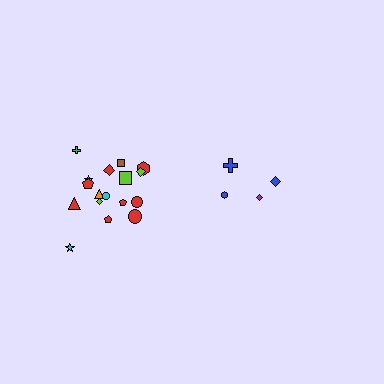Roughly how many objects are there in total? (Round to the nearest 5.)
Roughly 20 objects in total.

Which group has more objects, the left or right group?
The left group.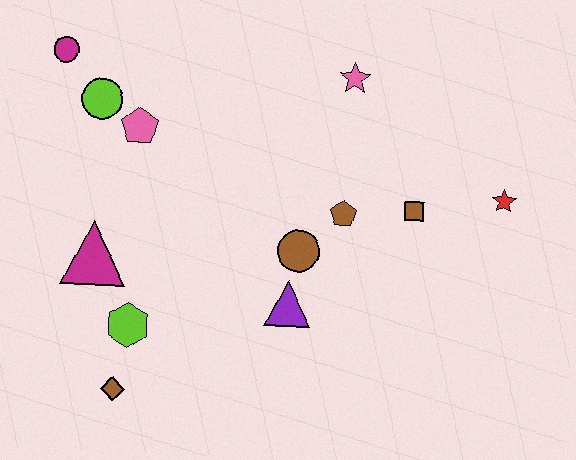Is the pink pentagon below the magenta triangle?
No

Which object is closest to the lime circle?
The pink pentagon is closest to the lime circle.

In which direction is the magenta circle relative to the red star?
The magenta circle is to the left of the red star.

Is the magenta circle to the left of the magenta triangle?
Yes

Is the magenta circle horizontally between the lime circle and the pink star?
No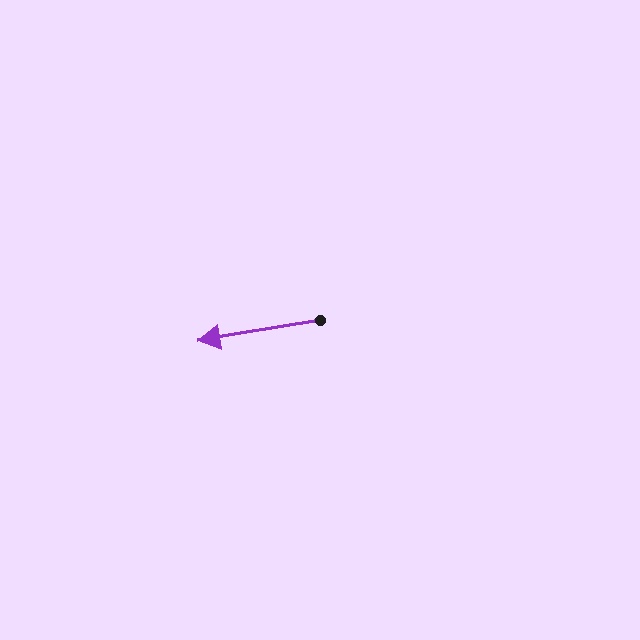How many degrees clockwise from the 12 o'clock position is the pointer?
Approximately 260 degrees.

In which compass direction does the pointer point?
West.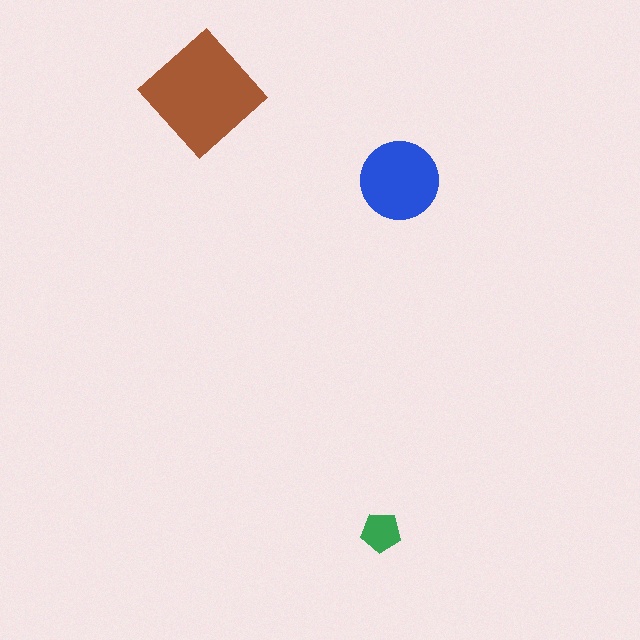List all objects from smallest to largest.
The green pentagon, the blue circle, the brown diamond.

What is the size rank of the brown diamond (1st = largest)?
1st.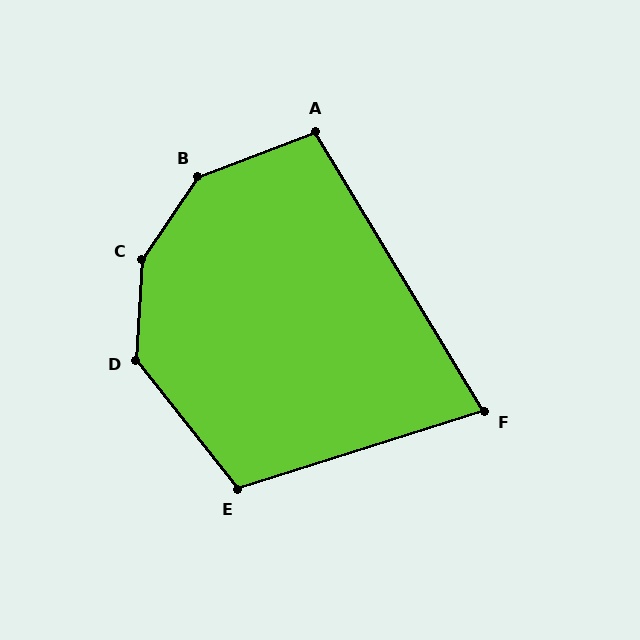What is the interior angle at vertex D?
Approximately 139 degrees (obtuse).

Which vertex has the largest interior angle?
C, at approximately 149 degrees.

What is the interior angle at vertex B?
Approximately 145 degrees (obtuse).